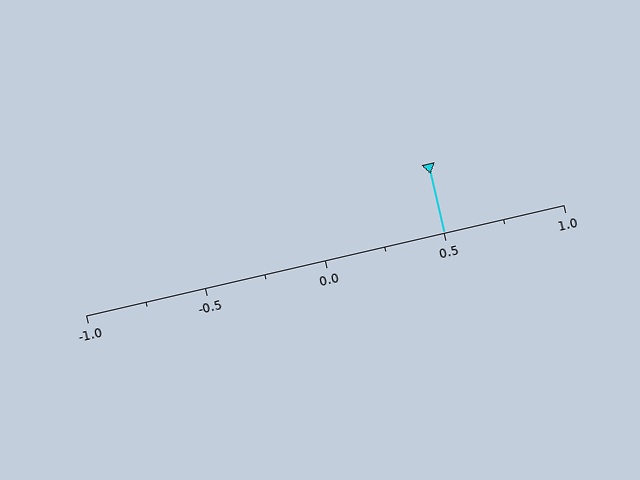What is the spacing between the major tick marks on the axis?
The major ticks are spaced 0.5 apart.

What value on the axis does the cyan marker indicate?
The marker indicates approximately 0.5.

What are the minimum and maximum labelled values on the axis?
The axis runs from -1.0 to 1.0.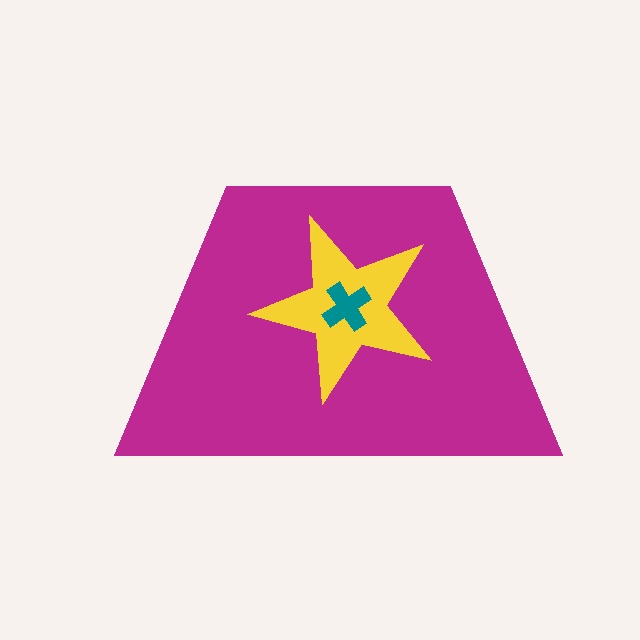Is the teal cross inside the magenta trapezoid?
Yes.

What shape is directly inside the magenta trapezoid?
The yellow star.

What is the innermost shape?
The teal cross.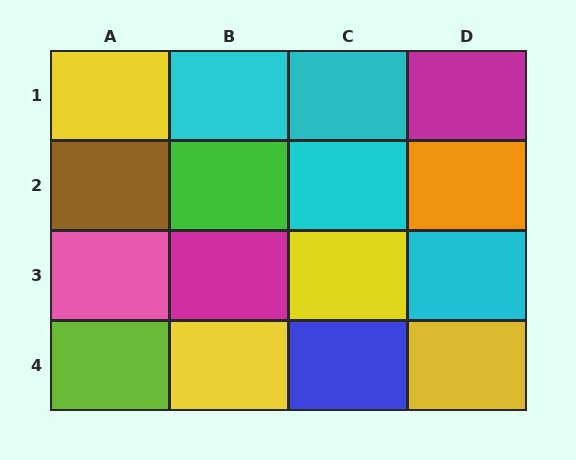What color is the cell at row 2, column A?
Brown.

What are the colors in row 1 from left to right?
Yellow, cyan, cyan, magenta.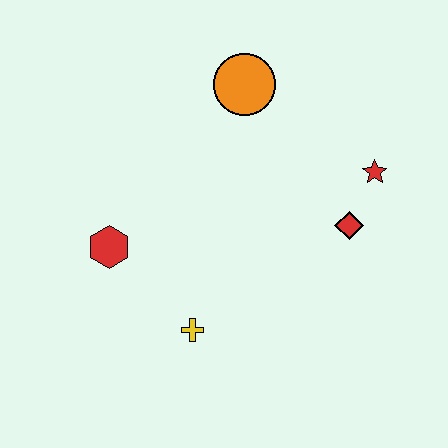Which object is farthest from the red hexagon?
The red star is farthest from the red hexagon.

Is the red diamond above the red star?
No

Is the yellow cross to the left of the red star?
Yes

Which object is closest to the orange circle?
The red star is closest to the orange circle.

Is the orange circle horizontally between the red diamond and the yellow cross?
Yes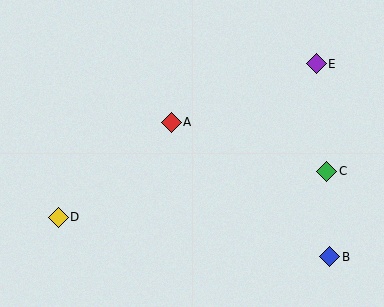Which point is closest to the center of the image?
Point A at (171, 122) is closest to the center.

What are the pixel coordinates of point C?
Point C is at (327, 171).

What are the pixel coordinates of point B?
Point B is at (330, 257).